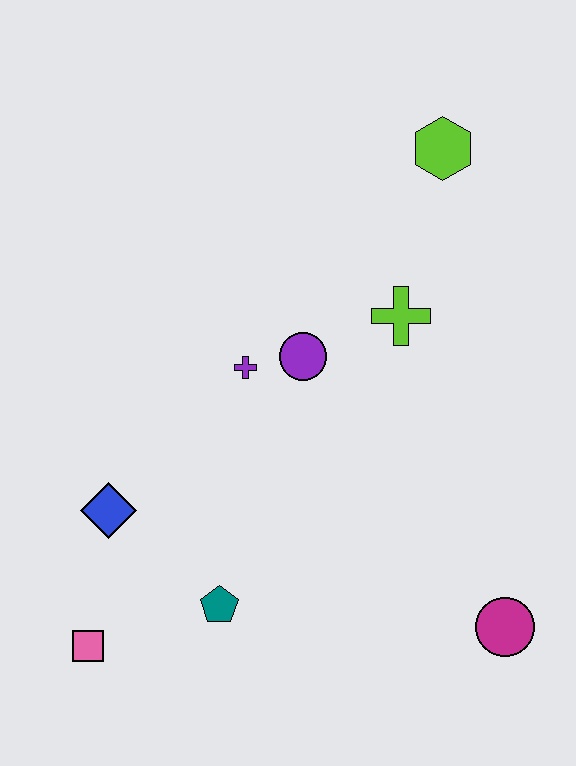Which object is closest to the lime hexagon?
The lime cross is closest to the lime hexagon.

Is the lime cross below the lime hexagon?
Yes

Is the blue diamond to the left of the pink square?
No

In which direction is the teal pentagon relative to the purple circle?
The teal pentagon is below the purple circle.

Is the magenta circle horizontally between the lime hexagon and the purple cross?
No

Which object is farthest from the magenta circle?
The lime hexagon is farthest from the magenta circle.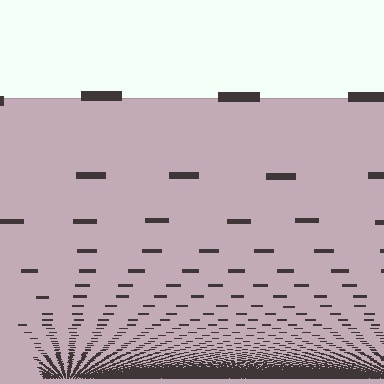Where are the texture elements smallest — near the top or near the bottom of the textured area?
Near the bottom.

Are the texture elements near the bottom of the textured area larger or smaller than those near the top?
Smaller. The gradient is inverted — elements near the bottom are smaller and denser.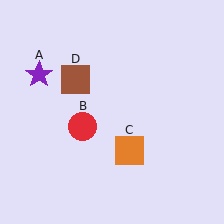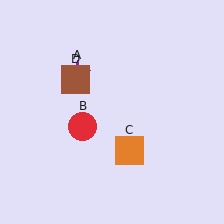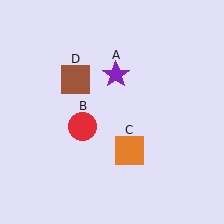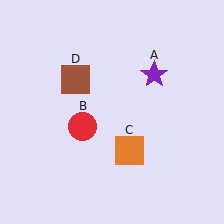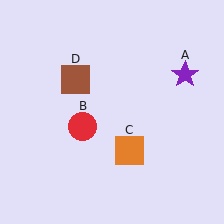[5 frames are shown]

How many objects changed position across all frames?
1 object changed position: purple star (object A).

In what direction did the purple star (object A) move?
The purple star (object A) moved right.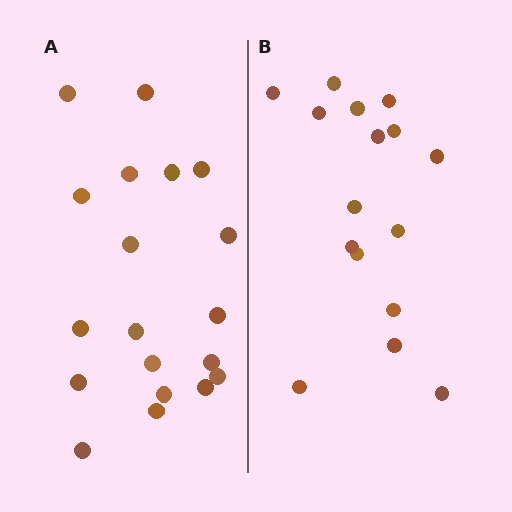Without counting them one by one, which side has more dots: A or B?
Region A (the left region) has more dots.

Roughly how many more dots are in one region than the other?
Region A has just a few more — roughly 2 or 3 more dots than region B.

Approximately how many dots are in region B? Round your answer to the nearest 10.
About 20 dots. (The exact count is 16, which rounds to 20.)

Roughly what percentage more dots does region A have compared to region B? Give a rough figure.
About 20% more.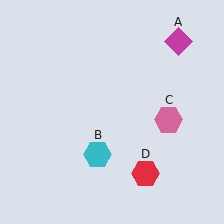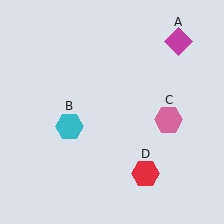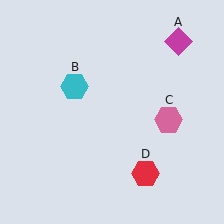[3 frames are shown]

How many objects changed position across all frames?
1 object changed position: cyan hexagon (object B).